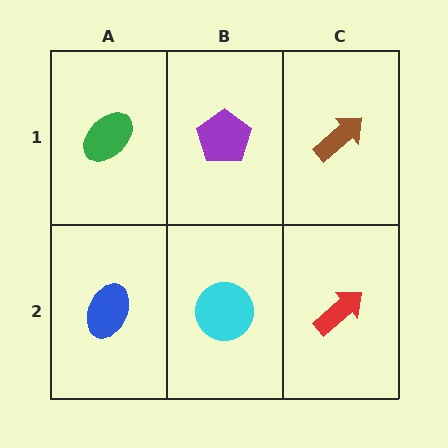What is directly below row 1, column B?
A cyan circle.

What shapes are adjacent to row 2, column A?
A green ellipse (row 1, column A), a cyan circle (row 2, column B).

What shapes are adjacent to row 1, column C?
A red arrow (row 2, column C), a purple pentagon (row 1, column B).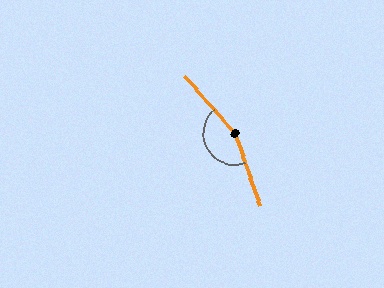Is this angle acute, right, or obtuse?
It is obtuse.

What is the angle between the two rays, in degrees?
Approximately 158 degrees.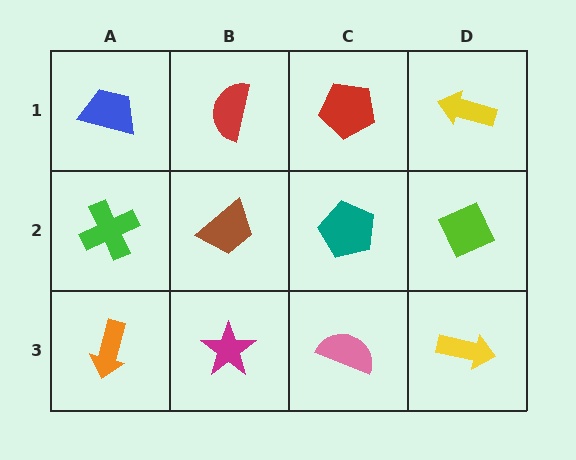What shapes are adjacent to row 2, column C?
A red pentagon (row 1, column C), a pink semicircle (row 3, column C), a brown trapezoid (row 2, column B), a lime diamond (row 2, column D).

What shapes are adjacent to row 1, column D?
A lime diamond (row 2, column D), a red pentagon (row 1, column C).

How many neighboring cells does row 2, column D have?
3.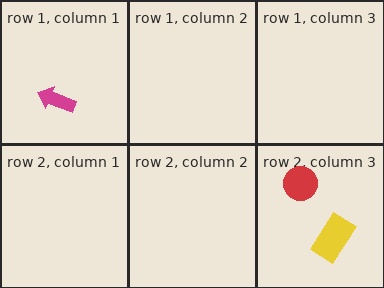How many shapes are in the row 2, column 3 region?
2.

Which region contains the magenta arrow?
The row 1, column 1 region.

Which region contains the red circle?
The row 2, column 3 region.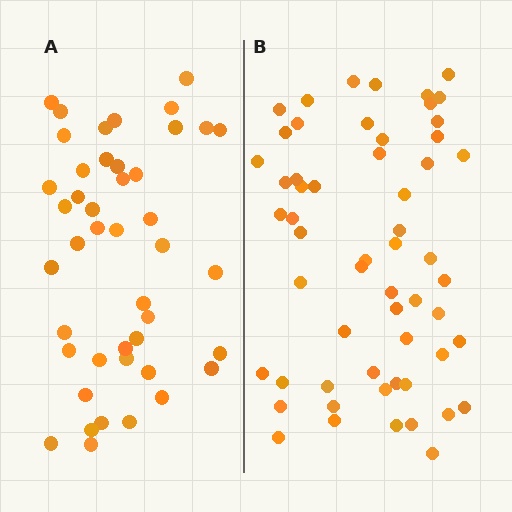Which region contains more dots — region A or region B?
Region B (the right region) has more dots.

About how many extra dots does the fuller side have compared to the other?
Region B has approximately 15 more dots than region A.